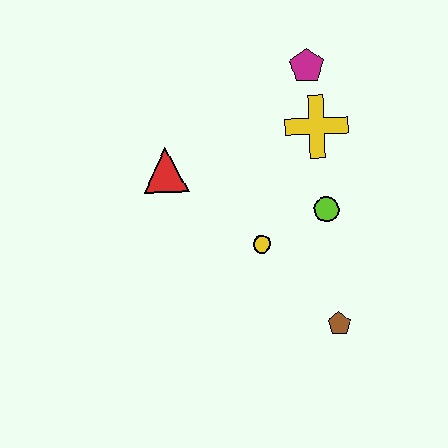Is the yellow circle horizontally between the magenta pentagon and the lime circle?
No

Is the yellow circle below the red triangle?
Yes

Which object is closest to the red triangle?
The yellow circle is closest to the red triangle.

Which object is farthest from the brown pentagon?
The magenta pentagon is farthest from the brown pentagon.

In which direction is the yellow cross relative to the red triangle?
The yellow cross is to the right of the red triangle.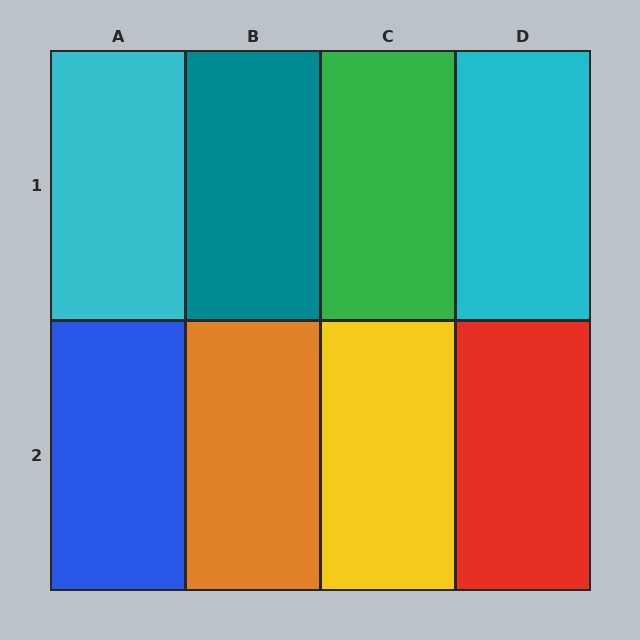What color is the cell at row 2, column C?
Yellow.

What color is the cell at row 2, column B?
Orange.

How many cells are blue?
1 cell is blue.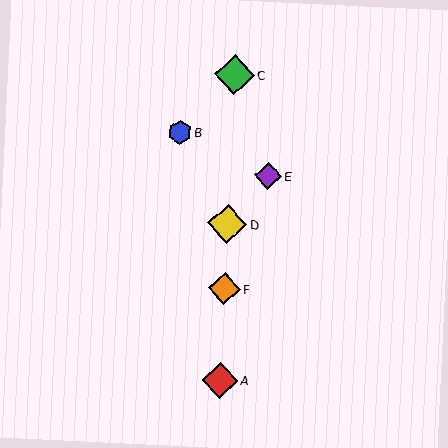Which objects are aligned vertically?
Objects A, C, D, F are aligned vertically.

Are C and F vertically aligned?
Yes, both are at x≈234.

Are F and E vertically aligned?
No, F is at x≈224 and E is at x≈268.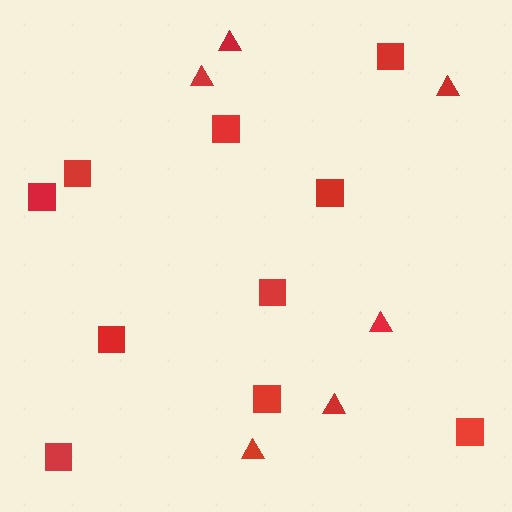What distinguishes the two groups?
There are 2 groups: one group of squares (10) and one group of triangles (6).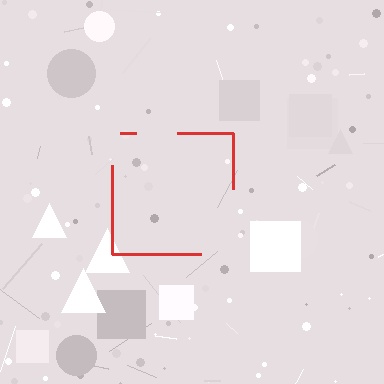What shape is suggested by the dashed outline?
The dashed outline suggests a square.